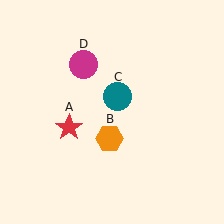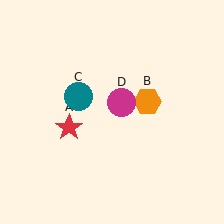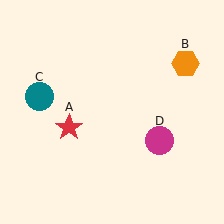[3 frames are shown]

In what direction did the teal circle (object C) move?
The teal circle (object C) moved left.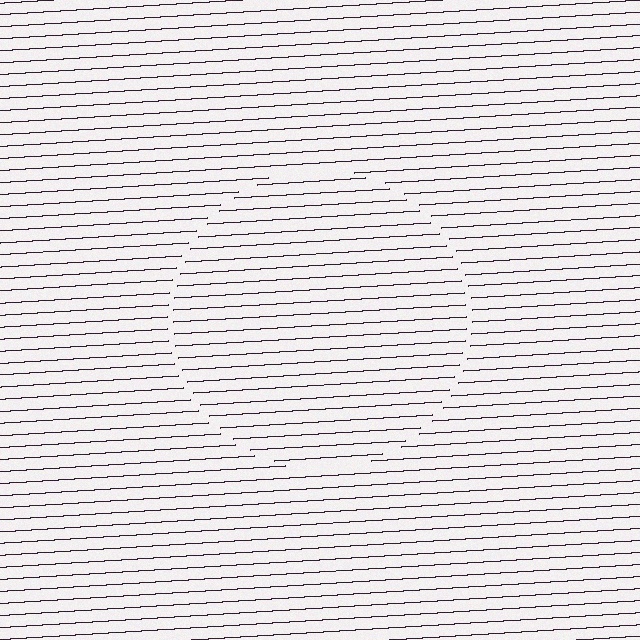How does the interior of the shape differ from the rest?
The interior of the shape contains the same grating, shifted by half a period — the contour is defined by the phase discontinuity where line-ends from the inner and outer gratings abut.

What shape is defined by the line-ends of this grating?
An illusory circle. The interior of the shape contains the same grating, shifted by half a period — the contour is defined by the phase discontinuity where line-ends from the inner and outer gratings abut.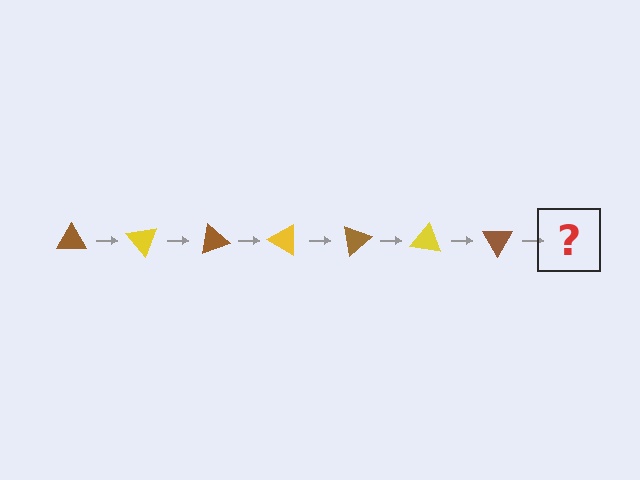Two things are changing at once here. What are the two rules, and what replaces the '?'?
The two rules are that it rotates 50 degrees each step and the color cycles through brown and yellow. The '?' should be a yellow triangle, rotated 350 degrees from the start.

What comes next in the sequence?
The next element should be a yellow triangle, rotated 350 degrees from the start.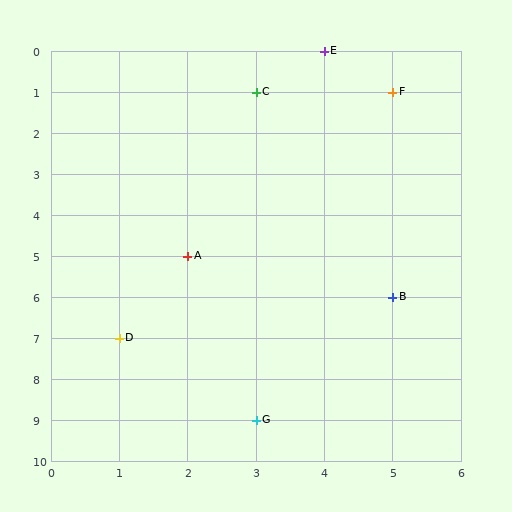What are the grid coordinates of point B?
Point B is at grid coordinates (5, 6).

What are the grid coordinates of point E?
Point E is at grid coordinates (4, 0).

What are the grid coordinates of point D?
Point D is at grid coordinates (1, 7).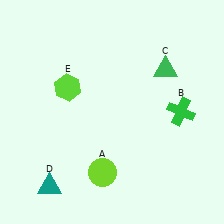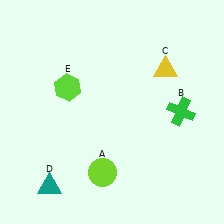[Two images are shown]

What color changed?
The triangle (C) changed from green in Image 1 to yellow in Image 2.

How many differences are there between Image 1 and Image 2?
There is 1 difference between the two images.